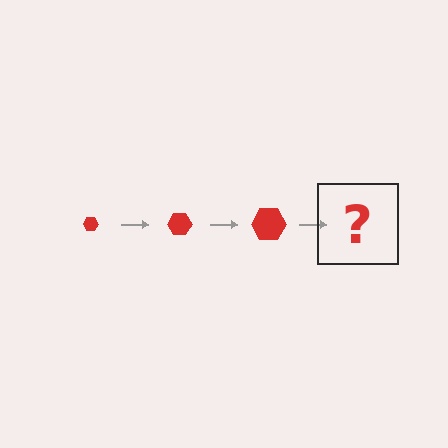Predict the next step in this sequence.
The next step is a red hexagon, larger than the previous one.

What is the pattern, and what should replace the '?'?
The pattern is that the hexagon gets progressively larger each step. The '?' should be a red hexagon, larger than the previous one.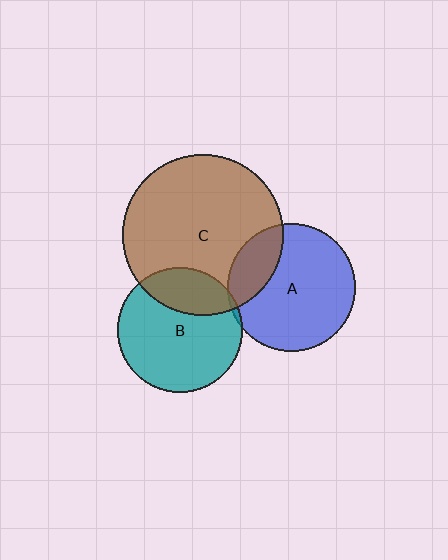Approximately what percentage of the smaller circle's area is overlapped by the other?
Approximately 5%.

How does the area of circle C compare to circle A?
Approximately 1.6 times.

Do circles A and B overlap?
Yes.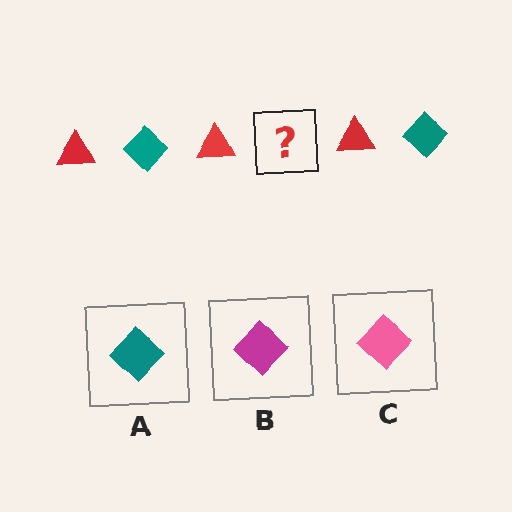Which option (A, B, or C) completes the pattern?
A.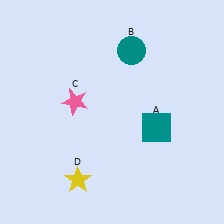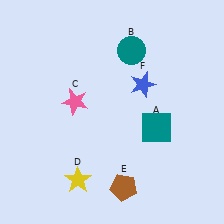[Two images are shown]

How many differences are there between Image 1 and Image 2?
There are 2 differences between the two images.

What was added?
A brown pentagon (E), a blue star (F) were added in Image 2.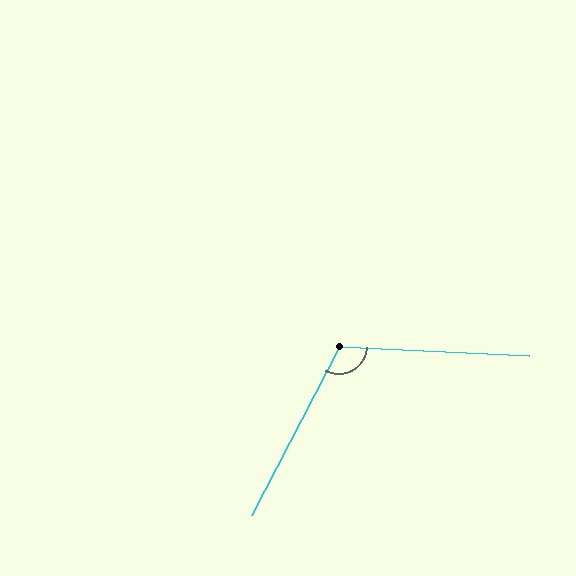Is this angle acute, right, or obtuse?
It is obtuse.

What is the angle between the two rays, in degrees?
Approximately 115 degrees.